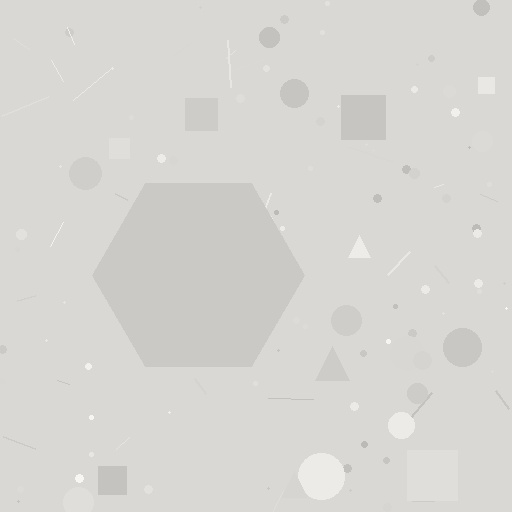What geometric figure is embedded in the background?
A hexagon is embedded in the background.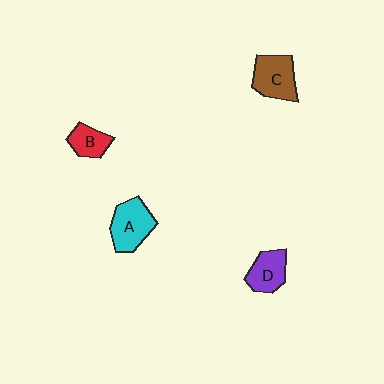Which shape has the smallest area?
Shape B (red).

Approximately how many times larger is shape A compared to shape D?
Approximately 1.3 times.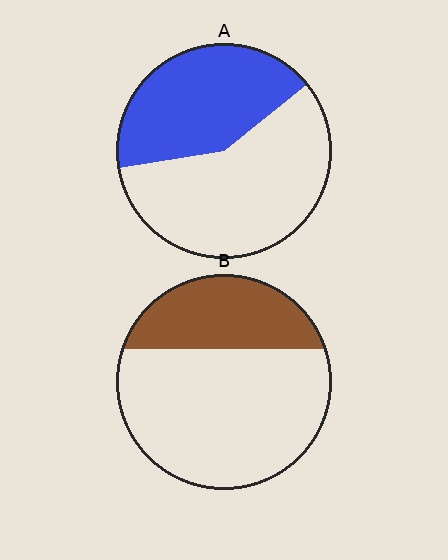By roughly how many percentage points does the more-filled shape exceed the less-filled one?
By roughly 10 percentage points (A over B).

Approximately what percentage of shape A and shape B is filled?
A is approximately 40% and B is approximately 30%.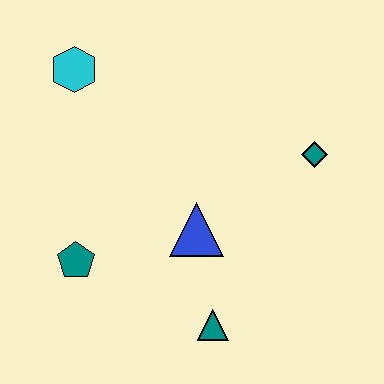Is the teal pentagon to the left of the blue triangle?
Yes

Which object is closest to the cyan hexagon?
The teal pentagon is closest to the cyan hexagon.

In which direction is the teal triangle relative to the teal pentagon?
The teal triangle is to the right of the teal pentagon.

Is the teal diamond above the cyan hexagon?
No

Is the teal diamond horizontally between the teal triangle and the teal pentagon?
No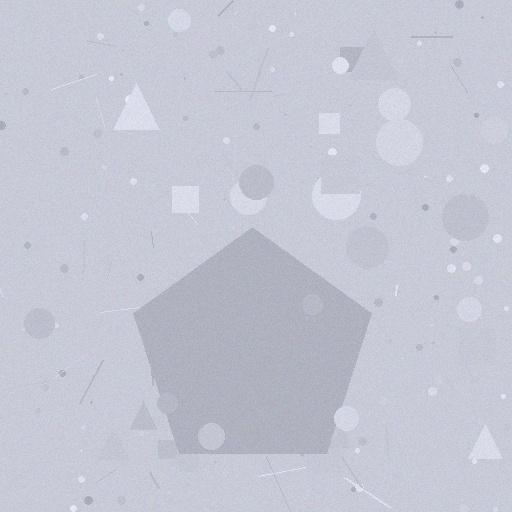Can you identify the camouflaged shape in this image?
The camouflaged shape is a pentagon.